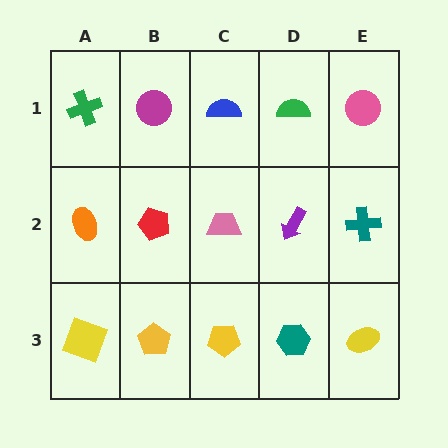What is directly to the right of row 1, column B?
A blue semicircle.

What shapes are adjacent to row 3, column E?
A teal cross (row 2, column E), a teal hexagon (row 3, column D).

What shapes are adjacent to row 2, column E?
A pink circle (row 1, column E), a yellow ellipse (row 3, column E), a purple arrow (row 2, column D).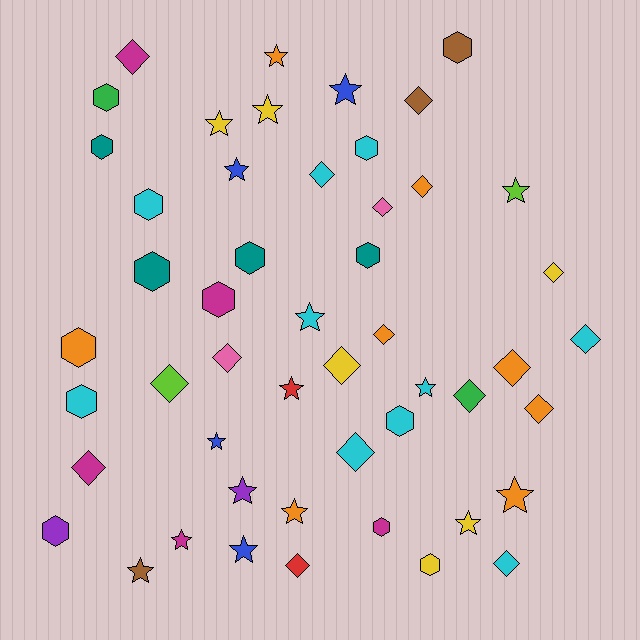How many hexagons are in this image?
There are 15 hexagons.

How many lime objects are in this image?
There are 2 lime objects.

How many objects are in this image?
There are 50 objects.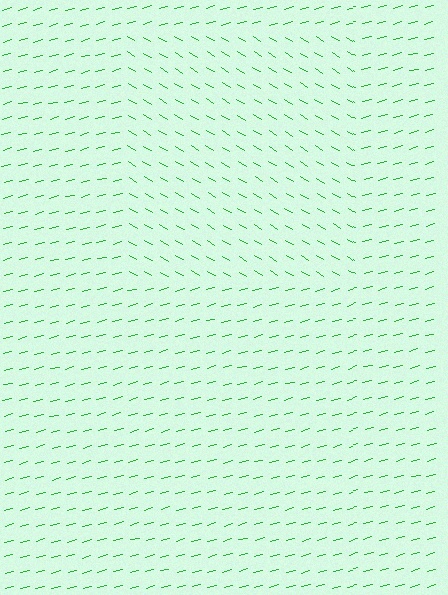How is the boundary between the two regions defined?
The boundary is defined purely by a change in line orientation (approximately 45 degrees difference). All lines are the same color and thickness.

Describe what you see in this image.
The image is filled with small green line segments. A rectangle region in the image has lines oriented differently from the surrounding lines, creating a visible texture boundary.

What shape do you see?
I see a rectangle.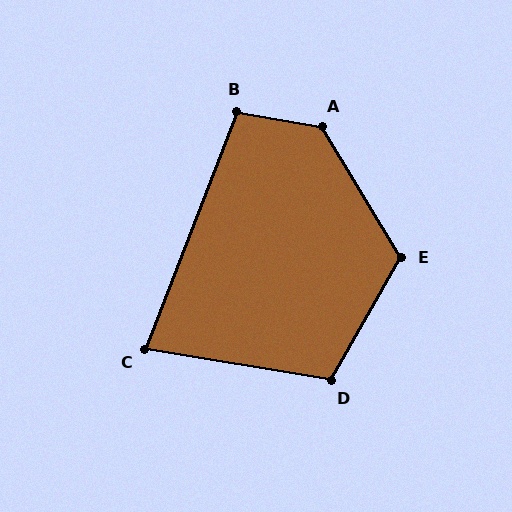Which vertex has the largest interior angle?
A, at approximately 131 degrees.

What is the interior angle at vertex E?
Approximately 119 degrees (obtuse).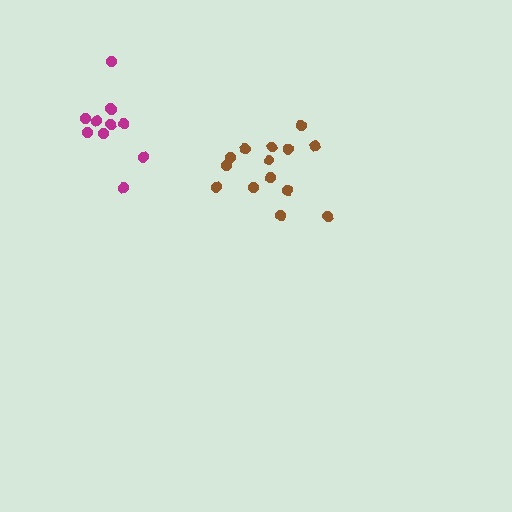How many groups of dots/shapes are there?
There are 2 groups.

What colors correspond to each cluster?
The clusters are colored: brown, magenta.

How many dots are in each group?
Group 1: 14 dots, Group 2: 11 dots (25 total).